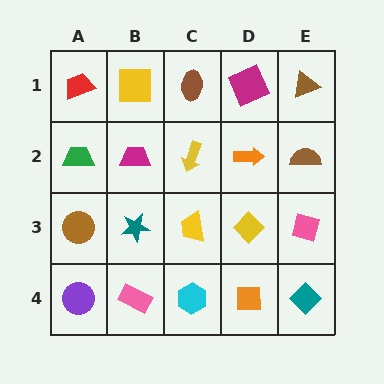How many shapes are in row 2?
5 shapes.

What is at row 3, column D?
A yellow diamond.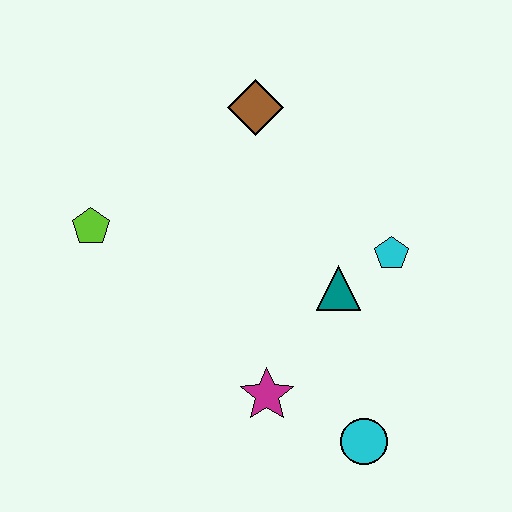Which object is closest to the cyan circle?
The magenta star is closest to the cyan circle.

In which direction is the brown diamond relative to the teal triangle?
The brown diamond is above the teal triangle.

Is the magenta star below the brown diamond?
Yes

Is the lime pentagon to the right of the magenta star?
No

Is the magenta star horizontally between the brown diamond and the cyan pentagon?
Yes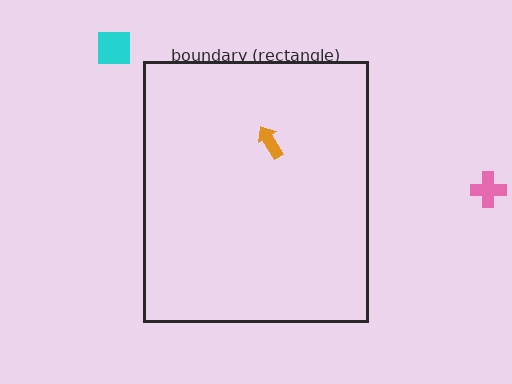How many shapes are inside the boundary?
1 inside, 2 outside.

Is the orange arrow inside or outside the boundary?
Inside.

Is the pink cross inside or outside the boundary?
Outside.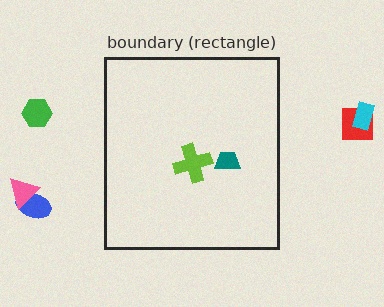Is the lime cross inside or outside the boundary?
Inside.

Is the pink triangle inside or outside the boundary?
Outside.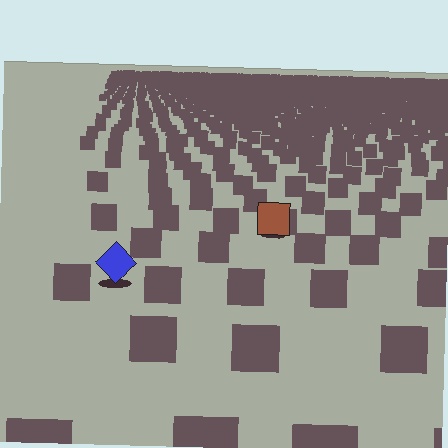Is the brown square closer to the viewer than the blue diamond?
No. The blue diamond is closer — you can tell from the texture gradient: the ground texture is coarser near it.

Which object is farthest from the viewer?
The brown square is farthest from the viewer. It appears smaller and the ground texture around it is denser.